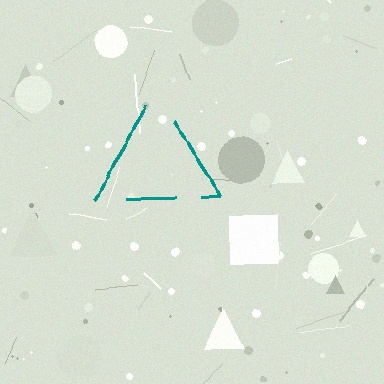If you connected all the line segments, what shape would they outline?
They would outline a triangle.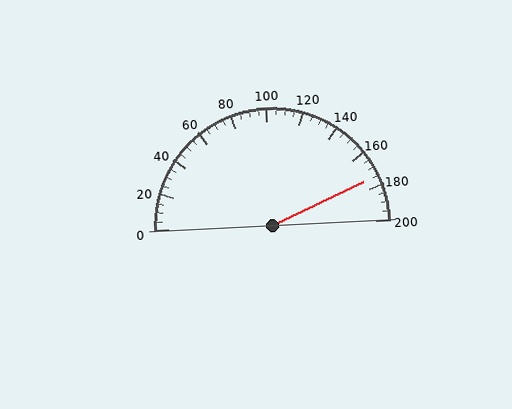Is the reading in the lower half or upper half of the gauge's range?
The reading is in the upper half of the range (0 to 200).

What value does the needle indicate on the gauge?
The needle indicates approximately 175.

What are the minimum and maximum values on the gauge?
The gauge ranges from 0 to 200.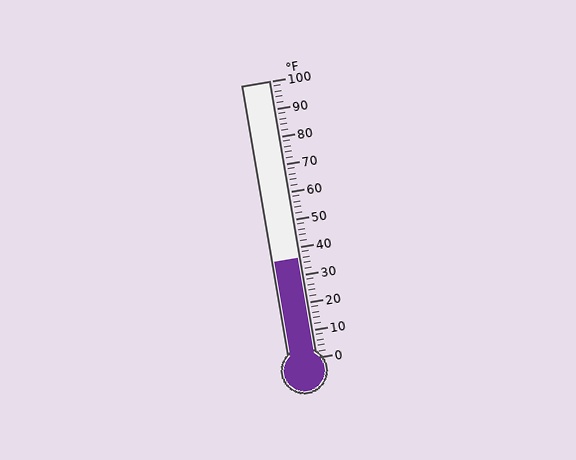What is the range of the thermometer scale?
The thermometer scale ranges from 0°F to 100°F.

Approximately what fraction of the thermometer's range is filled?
The thermometer is filled to approximately 35% of its range.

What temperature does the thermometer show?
The thermometer shows approximately 36°F.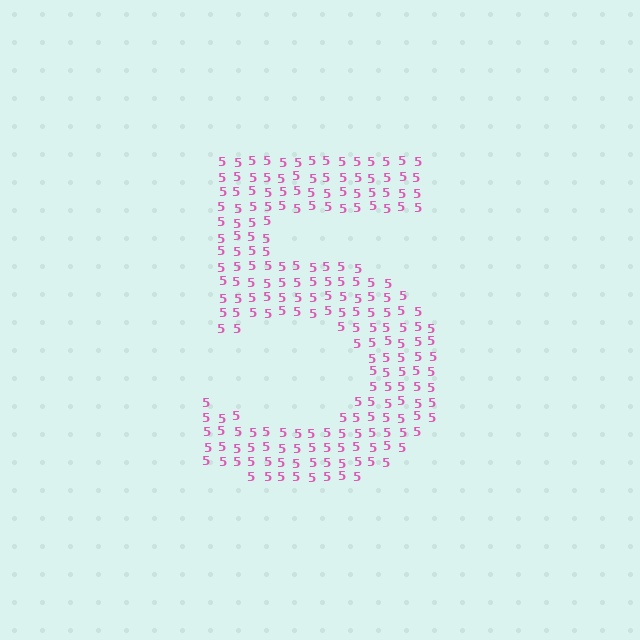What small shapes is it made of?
It is made of small digit 5's.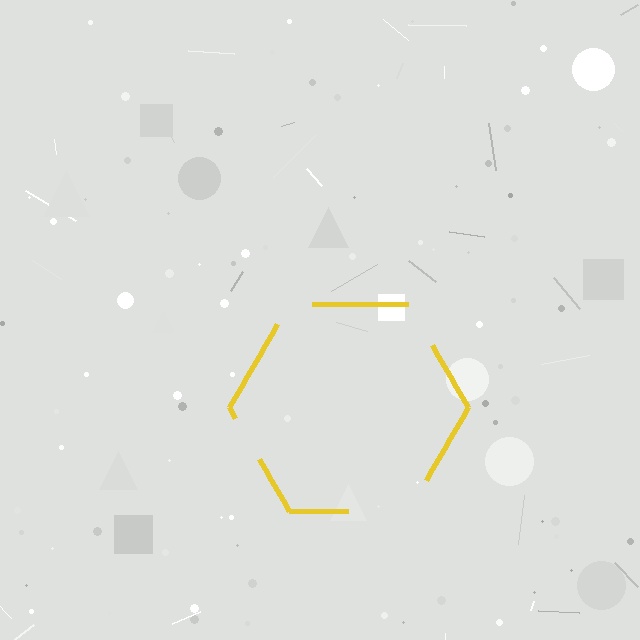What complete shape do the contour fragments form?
The contour fragments form a hexagon.